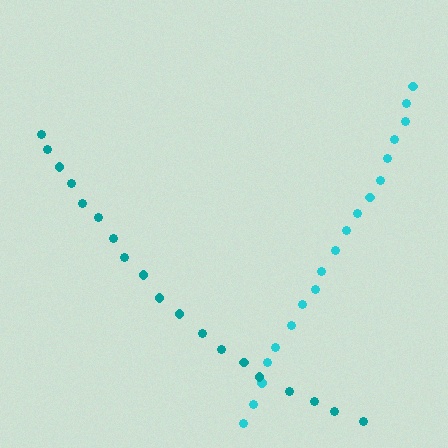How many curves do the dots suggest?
There are 2 distinct paths.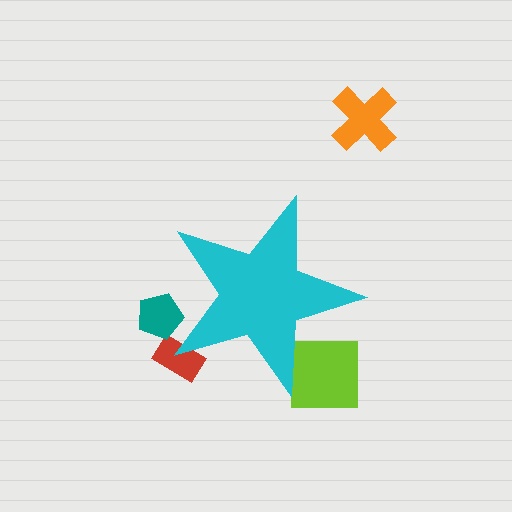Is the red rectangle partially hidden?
Yes, the red rectangle is partially hidden behind the cyan star.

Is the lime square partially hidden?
Yes, the lime square is partially hidden behind the cyan star.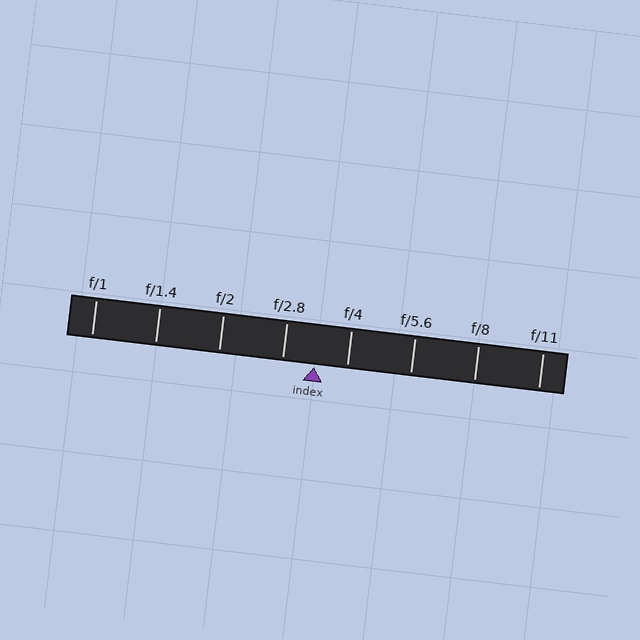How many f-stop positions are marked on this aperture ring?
There are 8 f-stop positions marked.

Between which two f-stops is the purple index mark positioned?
The index mark is between f/2.8 and f/4.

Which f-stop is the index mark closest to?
The index mark is closest to f/2.8.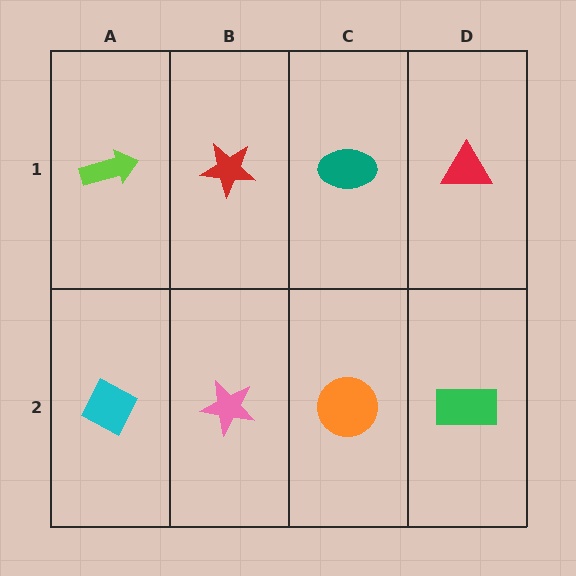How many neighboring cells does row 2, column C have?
3.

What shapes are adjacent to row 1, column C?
An orange circle (row 2, column C), a red star (row 1, column B), a red triangle (row 1, column D).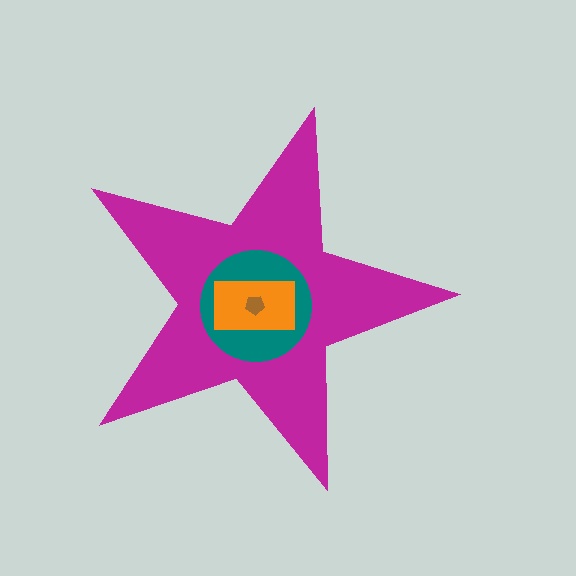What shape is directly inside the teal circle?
The orange rectangle.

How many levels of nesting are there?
4.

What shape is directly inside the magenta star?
The teal circle.